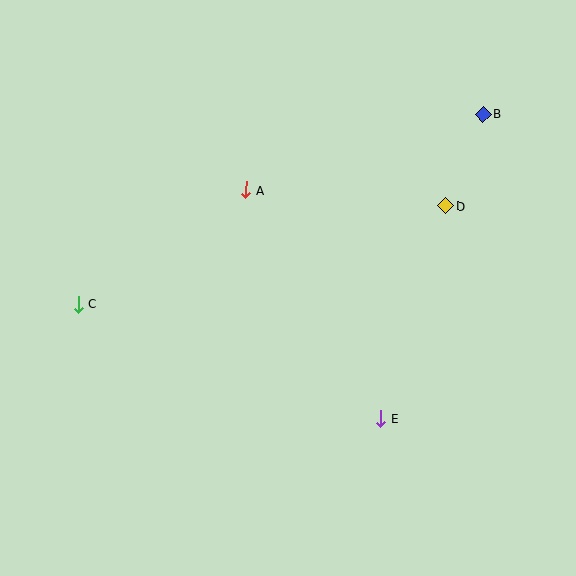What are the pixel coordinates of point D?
Point D is at (446, 206).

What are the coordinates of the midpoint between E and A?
The midpoint between E and A is at (314, 304).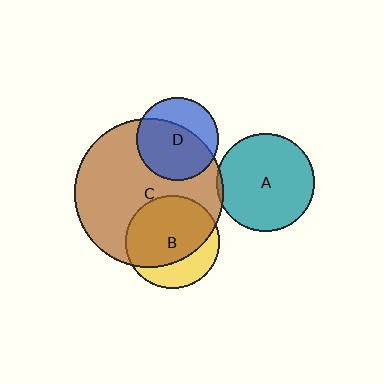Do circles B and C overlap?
Yes.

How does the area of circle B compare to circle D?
Approximately 1.3 times.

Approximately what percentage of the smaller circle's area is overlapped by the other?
Approximately 70%.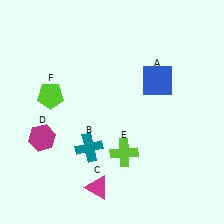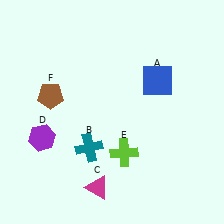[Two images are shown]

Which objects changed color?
D changed from magenta to purple. F changed from lime to brown.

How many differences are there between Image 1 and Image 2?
There are 2 differences between the two images.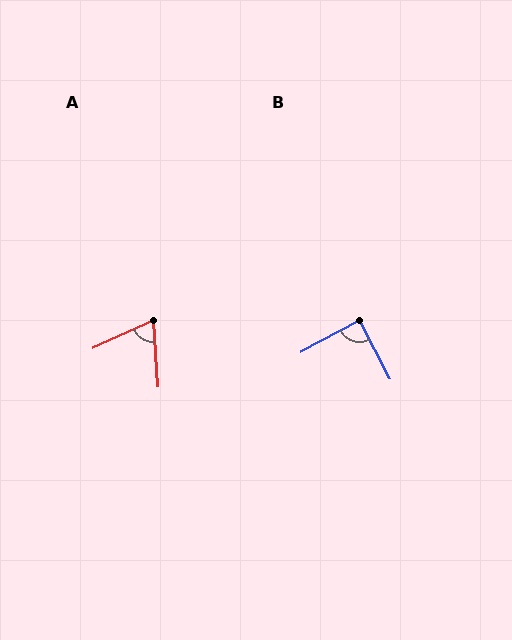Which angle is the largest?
B, at approximately 89 degrees.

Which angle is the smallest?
A, at approximately 70 degrees.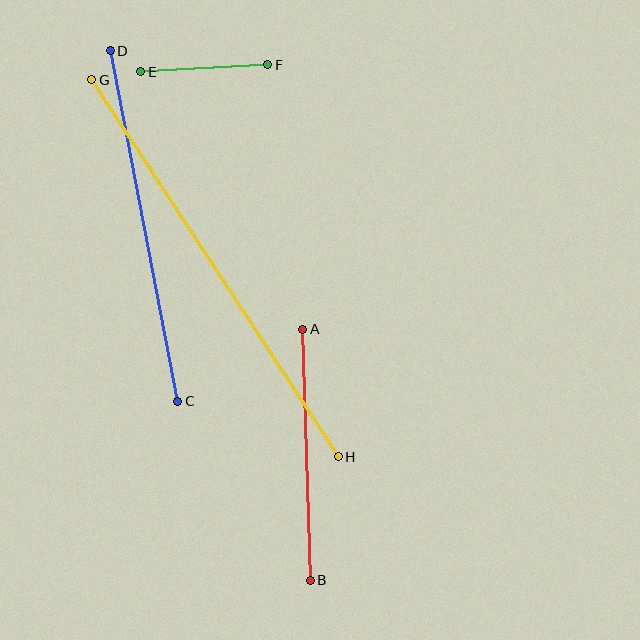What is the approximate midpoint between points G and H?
The midpoint is at approximately (215, 268) pixels.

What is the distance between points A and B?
The distance is approximately 251 pixels.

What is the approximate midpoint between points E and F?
The midpoint is at approximately (204, 68) pixels.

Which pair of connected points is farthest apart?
Points G and H are farthest apart.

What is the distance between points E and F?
The distance is approximately 127 pixels.